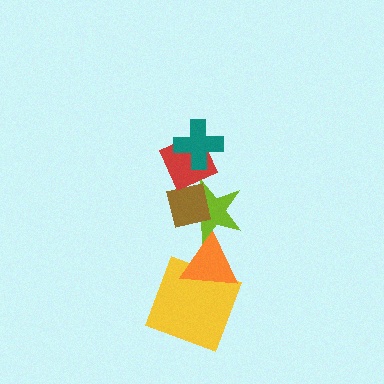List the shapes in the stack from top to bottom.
From top to bottom: the teal cross, the red square, the brown square, the lime star, the orange triangle, the yellow square.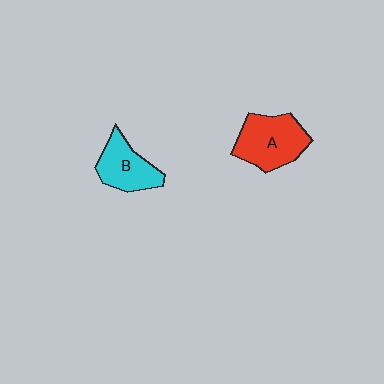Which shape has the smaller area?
Shape B (cyan).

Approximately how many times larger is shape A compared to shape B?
Approximately 1.3 times.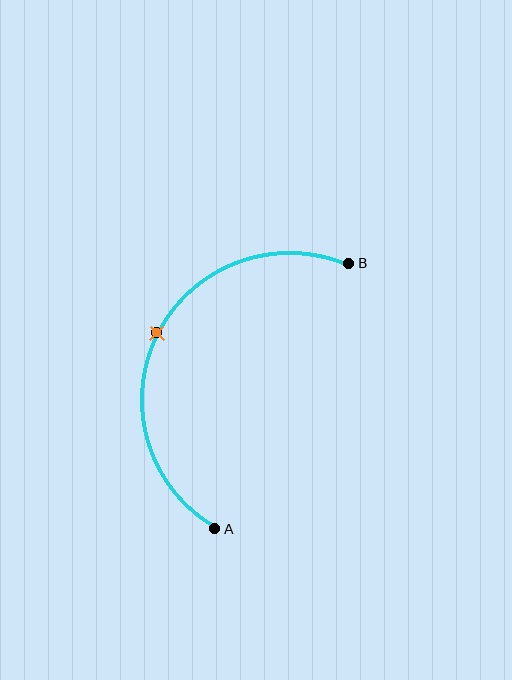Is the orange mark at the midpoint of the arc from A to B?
Yes. The orange mark lies on the arc at equal arc-length from both A and B — it is the arc midpoint.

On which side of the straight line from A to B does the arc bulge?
The arc bulges to the left of the straight line connecting A and B.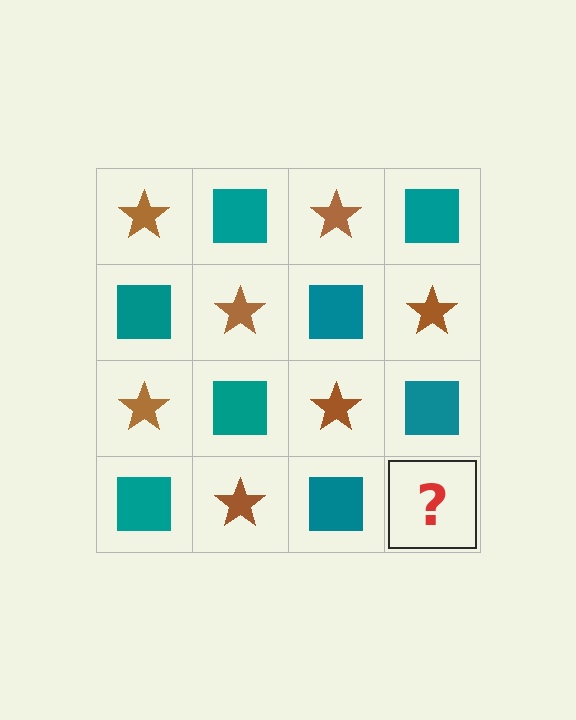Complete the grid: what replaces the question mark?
The question mark should be replaced with a brown star.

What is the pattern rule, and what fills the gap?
The rule is that it alternates brown star and teal square in a checkerboard pattern. The gap should be filled with a brown star.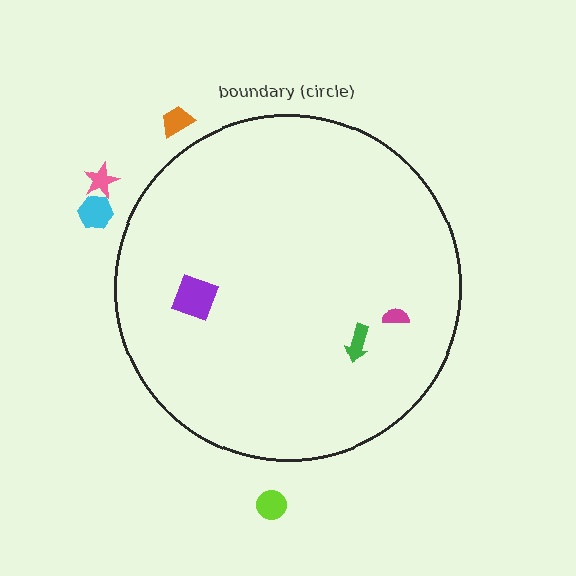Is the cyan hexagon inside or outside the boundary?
Outside.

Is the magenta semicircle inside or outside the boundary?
Inside.